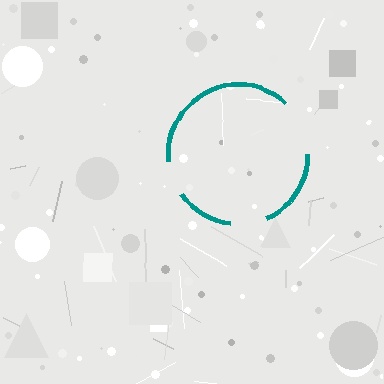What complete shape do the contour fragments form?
The contour fragments form a circle.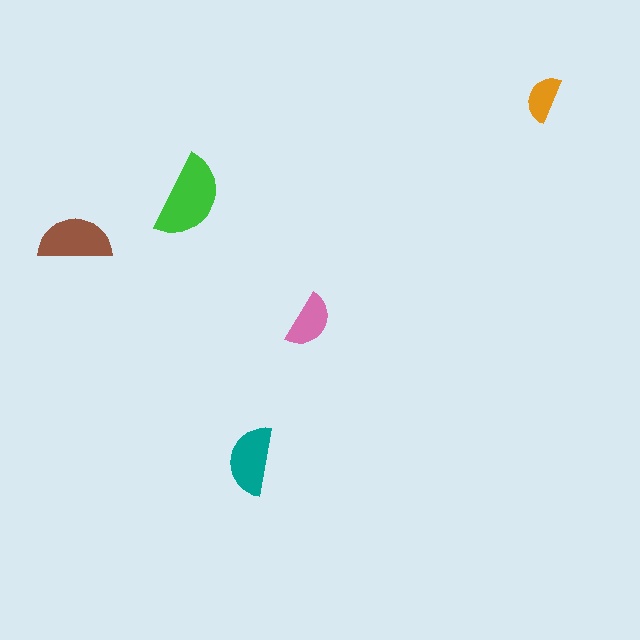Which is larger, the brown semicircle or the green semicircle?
The green one.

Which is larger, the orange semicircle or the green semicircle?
The green one.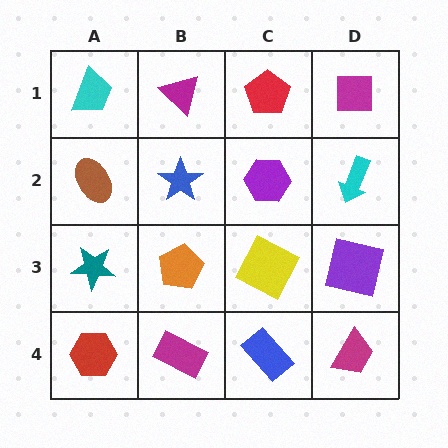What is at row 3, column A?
A teal star.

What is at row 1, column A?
A cyan trapezoid.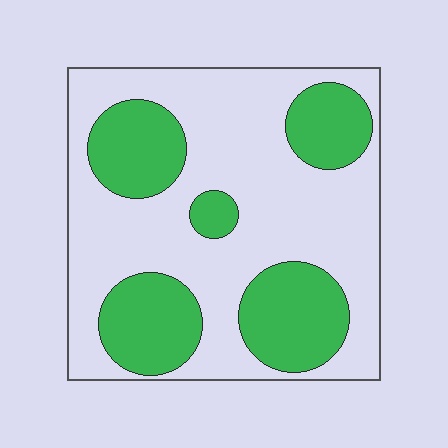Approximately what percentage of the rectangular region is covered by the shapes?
Approximately 35%.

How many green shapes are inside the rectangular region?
5.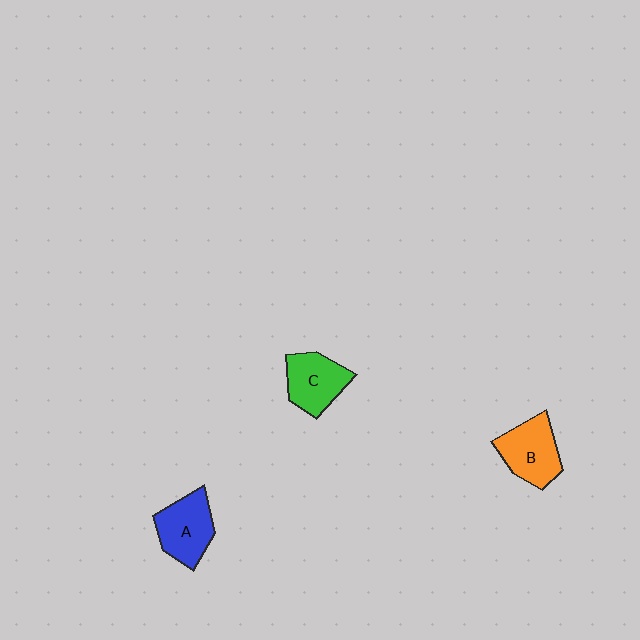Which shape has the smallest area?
Shape C (green).